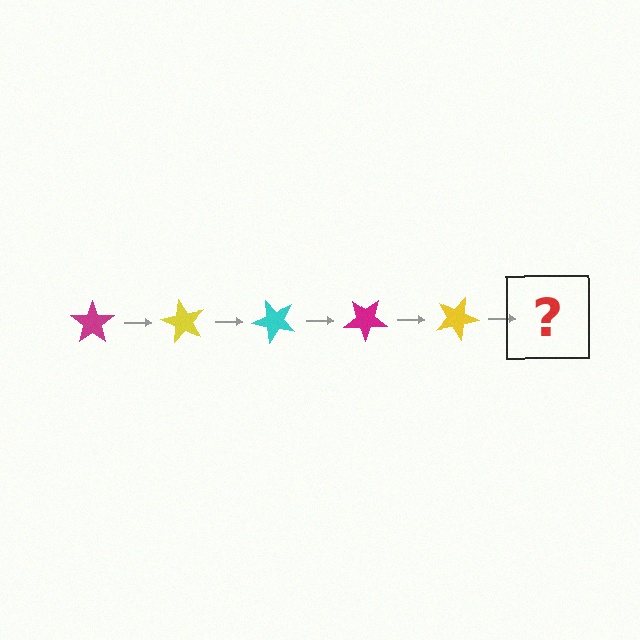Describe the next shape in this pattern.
It should be a cyan star, rotated 300 degrees from the start.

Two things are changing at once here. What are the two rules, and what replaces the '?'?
The two rules are that it rotates 60 degrees each step and the color cycles through magenta, yellow, and cyan. The '?' should be a cyan star, rotated 300 degrees from the start.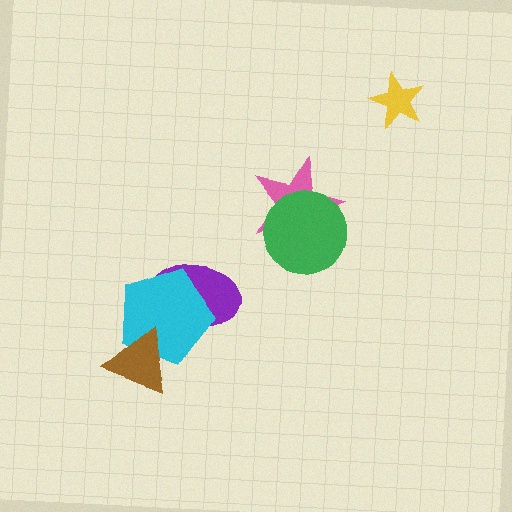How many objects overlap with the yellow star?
0 objects overlap with the yellow star.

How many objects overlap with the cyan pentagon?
2 objects overlap with the cyan pentagon.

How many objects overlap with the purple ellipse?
1 object overlaps with the purple ellipse.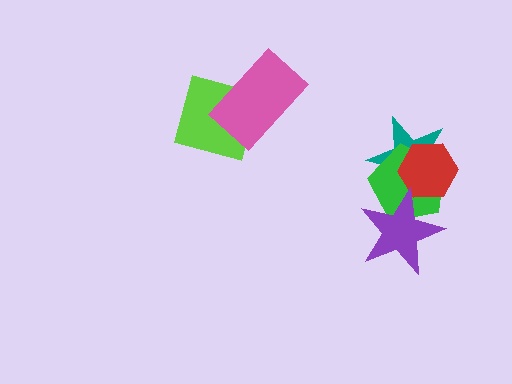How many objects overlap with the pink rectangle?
1 object overlaps with the pink rectangle.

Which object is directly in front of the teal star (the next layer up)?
The green pentagon is directly in front of the teal star.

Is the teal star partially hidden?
Yes, it is partially covered by another shape.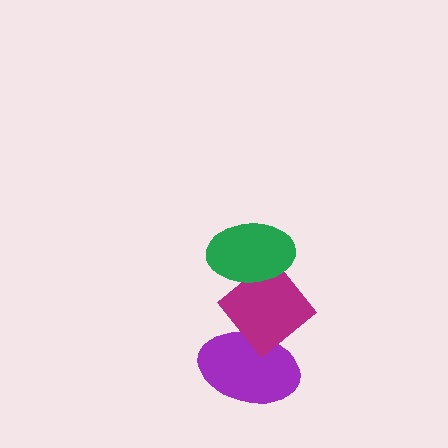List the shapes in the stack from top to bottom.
From top to bottom: the green ellipse, the magenta diamond, the purple ellipse.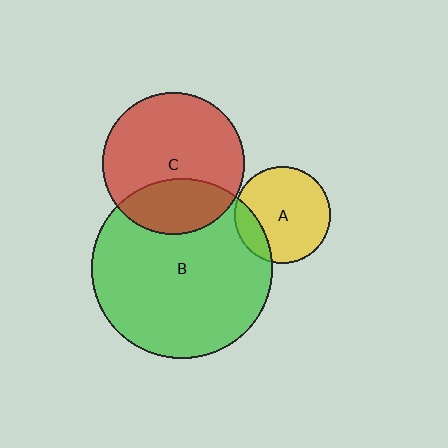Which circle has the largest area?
Circle B (green).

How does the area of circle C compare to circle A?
Approximately 2.1 times.